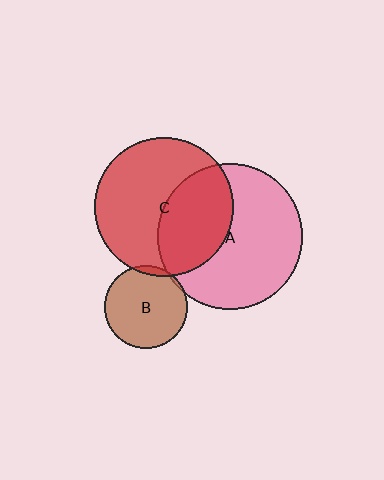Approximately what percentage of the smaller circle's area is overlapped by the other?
Approximately 5%.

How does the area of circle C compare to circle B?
Approximately 2.8 times.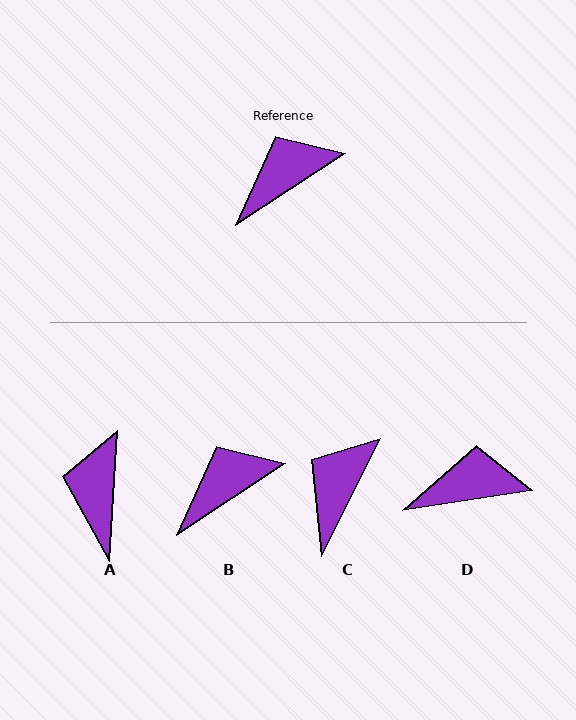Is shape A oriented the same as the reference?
No, it is off by about 53 degrees.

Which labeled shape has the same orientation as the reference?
B.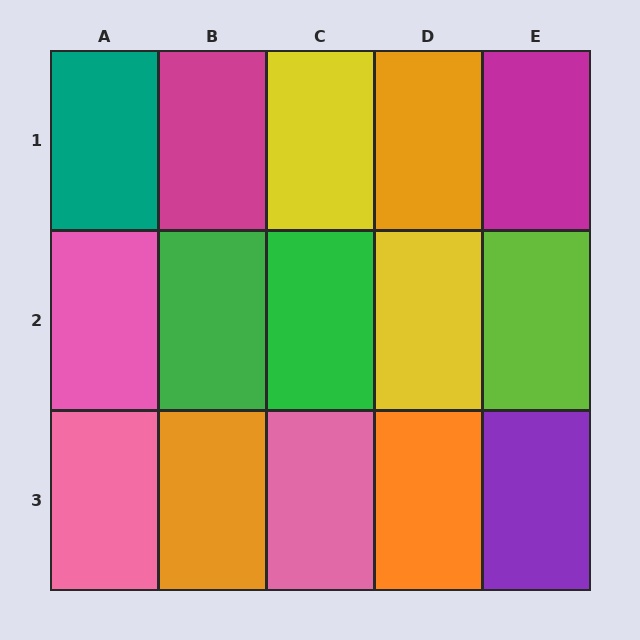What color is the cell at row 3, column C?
Pink.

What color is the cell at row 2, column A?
Pink.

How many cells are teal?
1 cell is teal.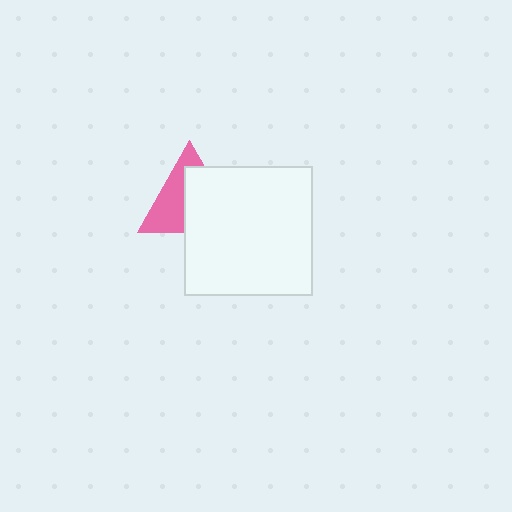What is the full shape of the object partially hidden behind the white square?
The partially hidden object is a pink triangle.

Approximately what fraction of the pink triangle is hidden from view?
Roughly 55% of the pink triangle is hidden behind the white square.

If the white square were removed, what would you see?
You would see the complete pink triangle.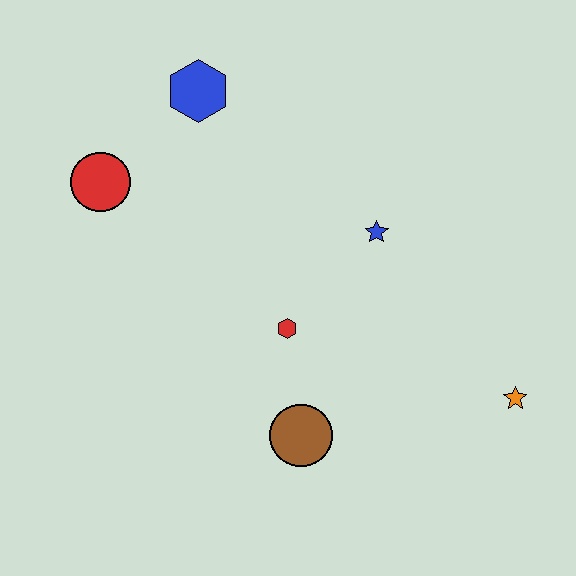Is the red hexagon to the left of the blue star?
Yes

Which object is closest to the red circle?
The blue hexagon is closest to the red circle.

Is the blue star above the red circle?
No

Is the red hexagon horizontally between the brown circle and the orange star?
No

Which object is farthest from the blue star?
The red circle is farthest from the blue star.